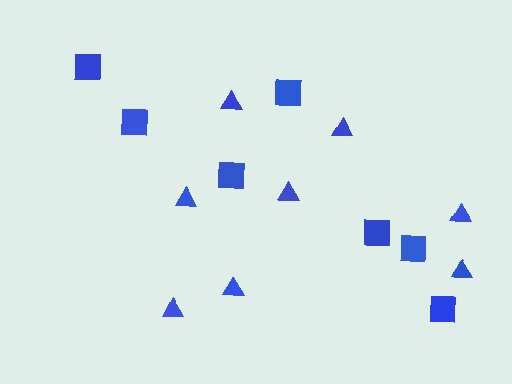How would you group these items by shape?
There are 2 groups: one group of triangles (8) and one group of squares (7).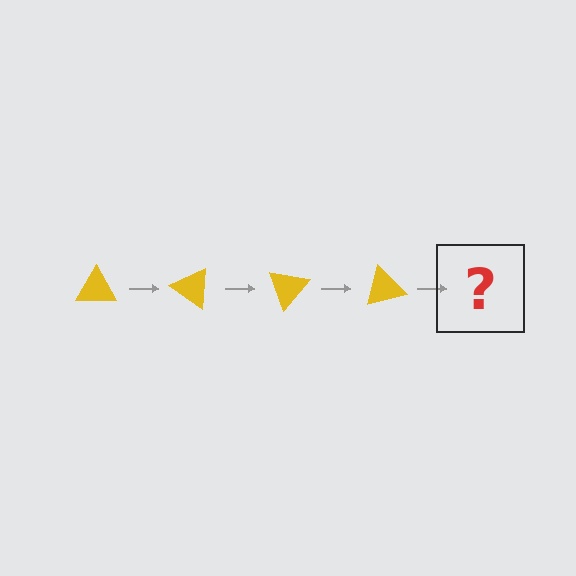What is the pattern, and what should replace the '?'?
The pattern is that the triangle rotates 35 degrees each step. The '?' should be a yellow triangle rotated 140 degrees.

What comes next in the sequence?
The next element should be a yellow triangle rotated 140 degrees.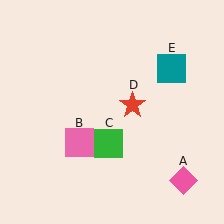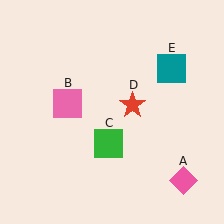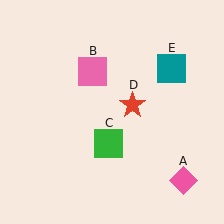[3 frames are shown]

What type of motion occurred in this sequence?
The pink square (object B) rotated clockwise around the center of the scene.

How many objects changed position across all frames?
1 object changed position: pink square (object B).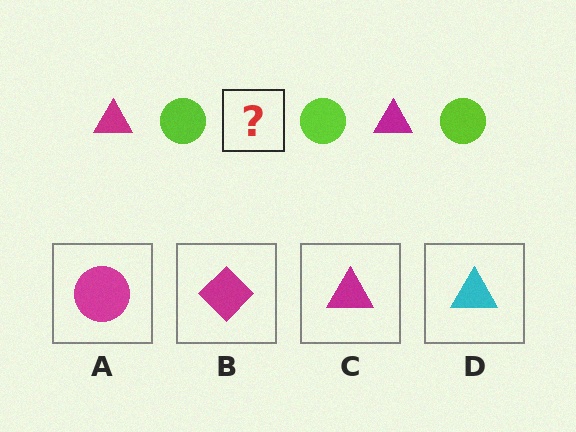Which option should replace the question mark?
Option C.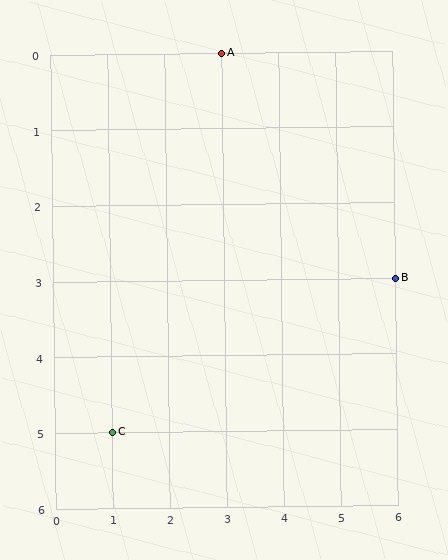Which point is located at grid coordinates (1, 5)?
Point C is at (1, 5).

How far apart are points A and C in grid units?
Points A and C are 2 columns and 5 rows apart (about 5.4 grid units diagonally).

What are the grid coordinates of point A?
Point A is at grid coordinates (3, 0).